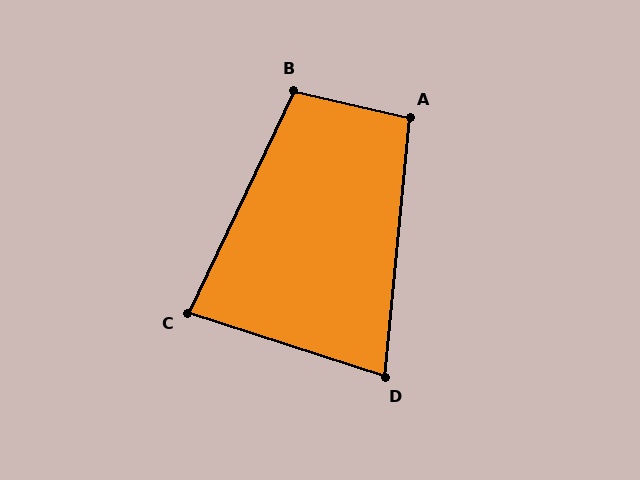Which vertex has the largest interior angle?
B, at approximately 102 degrees.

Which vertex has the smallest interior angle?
D, at approximately 78 degrees.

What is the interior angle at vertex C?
Approximately 82 degrees (acute).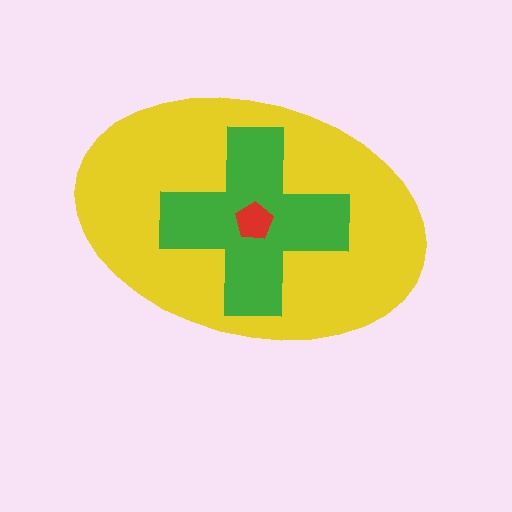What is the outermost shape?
The yellow ellipse.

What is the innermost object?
The red pentagon.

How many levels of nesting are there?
3.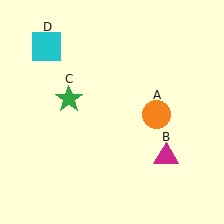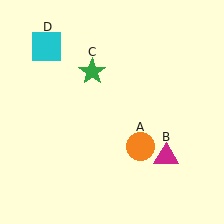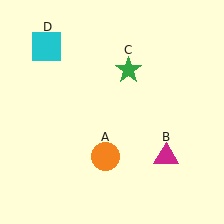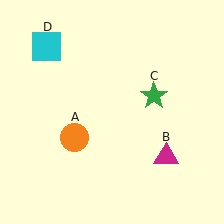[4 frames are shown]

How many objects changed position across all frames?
2 objects changed position: orange circle (object A), green star (object C).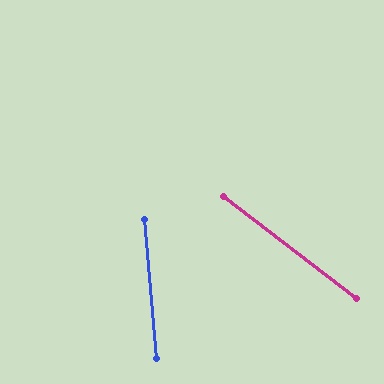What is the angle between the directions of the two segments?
Approximately 48 degrees.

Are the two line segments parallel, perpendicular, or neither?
Neither parallel nor perpendicular — they differ by about 48°.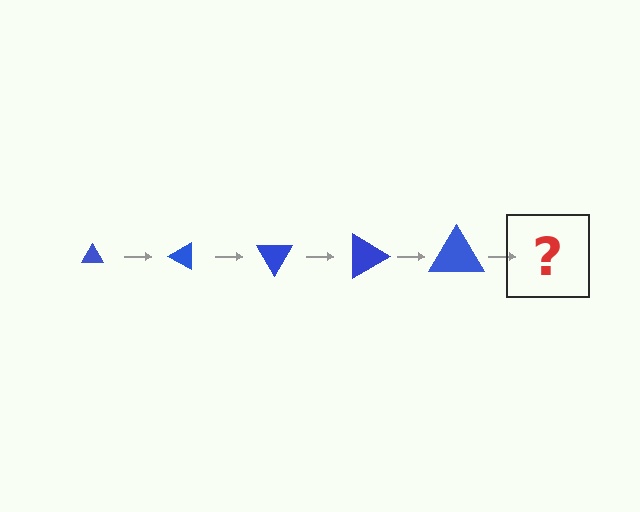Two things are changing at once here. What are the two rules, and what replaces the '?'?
The two rules are that the triangle grows larger each step and it rotates 30 degrees each step. The '?' should be a triangle, larger than the previous one and rotated 150 degrees from the start.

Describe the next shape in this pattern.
It should be a triangle, larger than the previous one and rotated 150 degrees from the start.